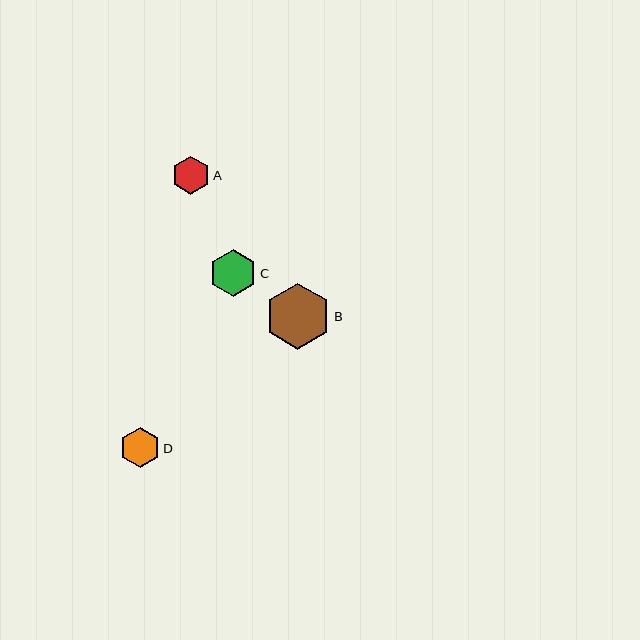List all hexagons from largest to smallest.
From largest to smallest: B, C, D, A.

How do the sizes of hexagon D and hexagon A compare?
Hexagon D and hexagon A are approximately the same size.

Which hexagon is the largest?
Hexagon B is the largest with a size of approximately 66 pixels.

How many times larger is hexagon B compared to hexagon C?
Hexagon B is approximately 1.4 times the size of hexagon C.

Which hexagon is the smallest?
Hexagon A is the smallest with a size of approximately 38 pixels.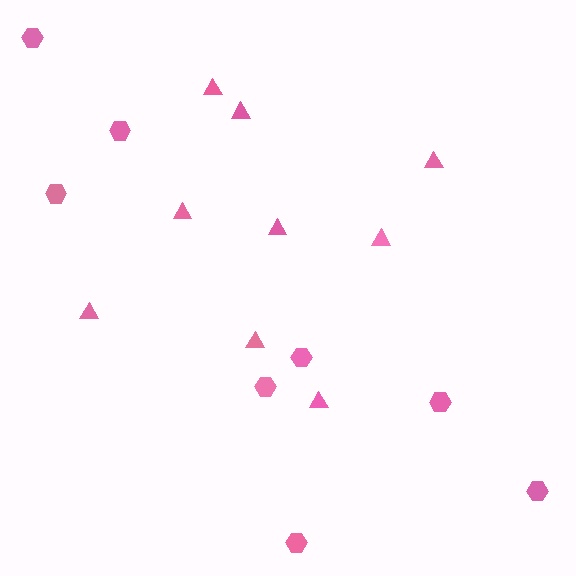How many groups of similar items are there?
There are 2 groups: one group of hexagons (8) and one group of triangles (9).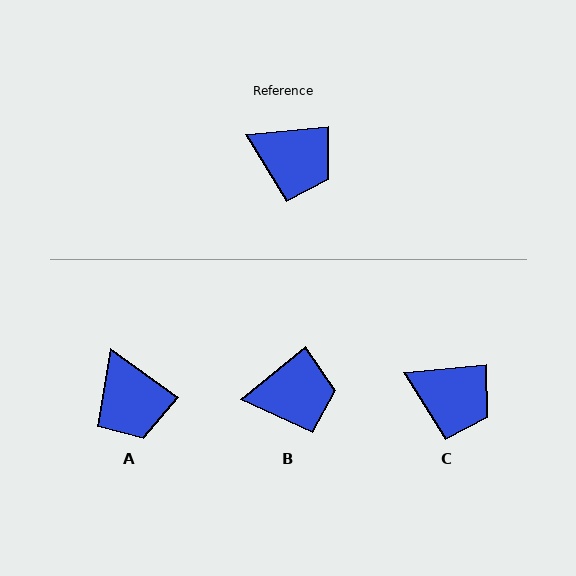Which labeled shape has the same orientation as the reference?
C.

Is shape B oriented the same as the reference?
No, it is off by about 34 degrees.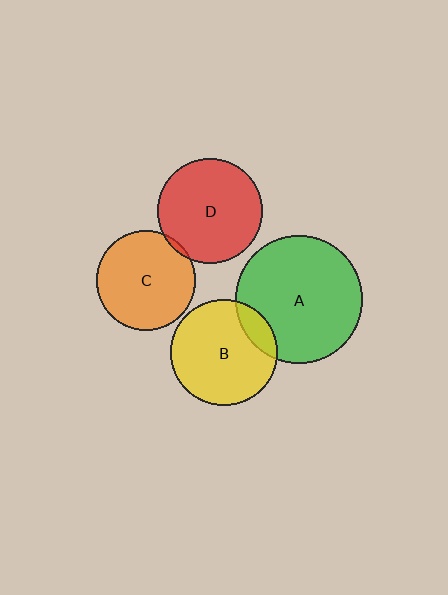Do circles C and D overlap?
Yes.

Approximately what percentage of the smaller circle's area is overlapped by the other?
Approximately 5%.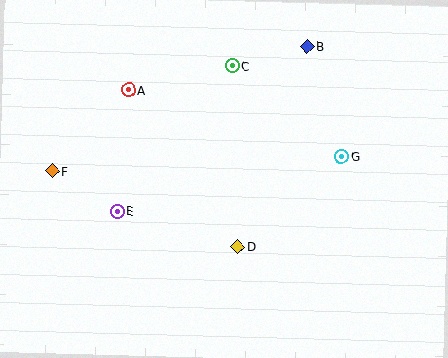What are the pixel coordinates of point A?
Point A is at (129, 90).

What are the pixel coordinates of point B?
Point B is at (307, 47).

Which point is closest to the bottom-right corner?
Point G is closest to the bottom-right corner.